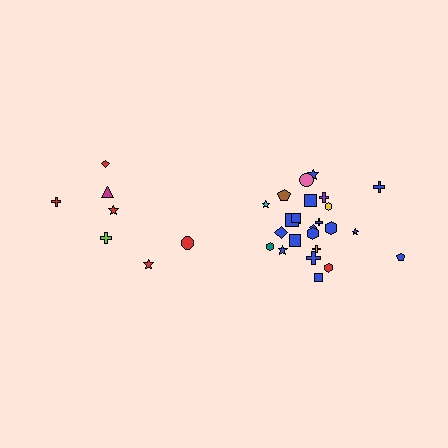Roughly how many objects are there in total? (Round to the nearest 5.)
Roughly 30 objects in total.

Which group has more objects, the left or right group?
The right group.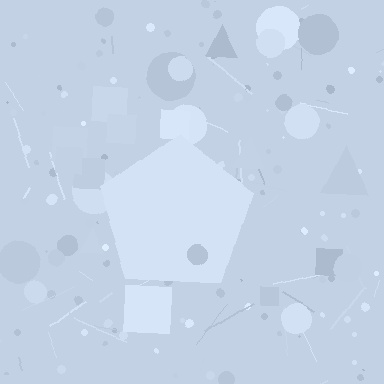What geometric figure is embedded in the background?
A pentagon is embedded in the background.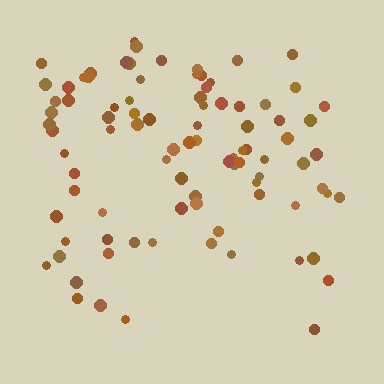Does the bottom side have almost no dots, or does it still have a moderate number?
Still a moderate number, just noticeably fewer than the top.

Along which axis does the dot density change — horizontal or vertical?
Vertical.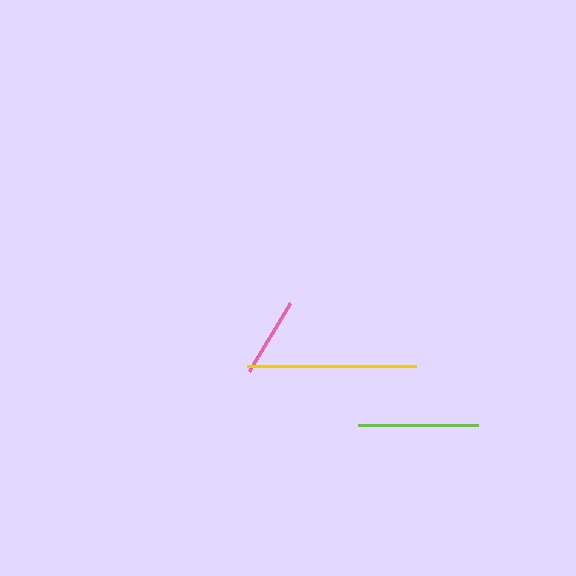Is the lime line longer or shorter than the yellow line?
The yellow line is longer than the lime line.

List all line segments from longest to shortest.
From longest to shortest: yellow, lime, pink.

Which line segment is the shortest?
The pink line is the shortest at approximately 79 pixels.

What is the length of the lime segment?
The lime segment is approximately 120 pixels long.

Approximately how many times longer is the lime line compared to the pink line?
The lime line is approximately 1.5 times the length of the pink line.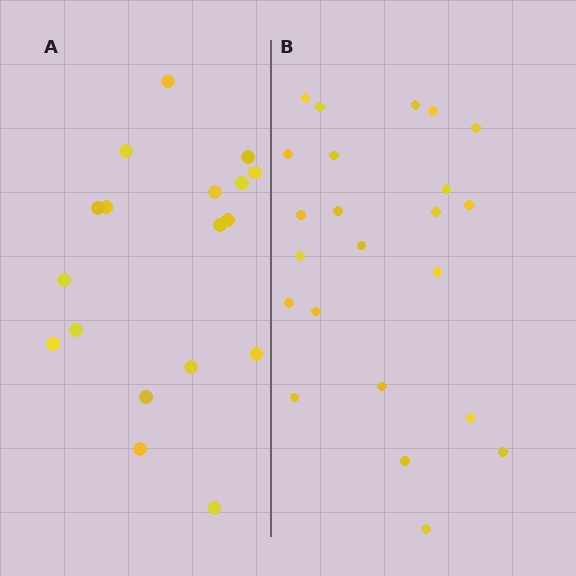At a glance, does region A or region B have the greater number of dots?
Region B (the right region) has more dots.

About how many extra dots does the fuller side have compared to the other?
Region B has about 5 more dots than region A.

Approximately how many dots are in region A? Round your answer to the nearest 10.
About 20 dots. (The exact count is 18, which rounds to 20.)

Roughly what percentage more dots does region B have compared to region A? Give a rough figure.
About 30% more.